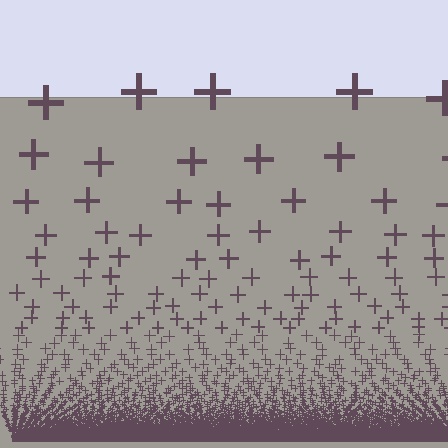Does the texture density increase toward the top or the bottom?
Density increases toward the bottom.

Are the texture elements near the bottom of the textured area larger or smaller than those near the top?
Smaller. The gradient is inverted — elements near the bottom are smaller and denser.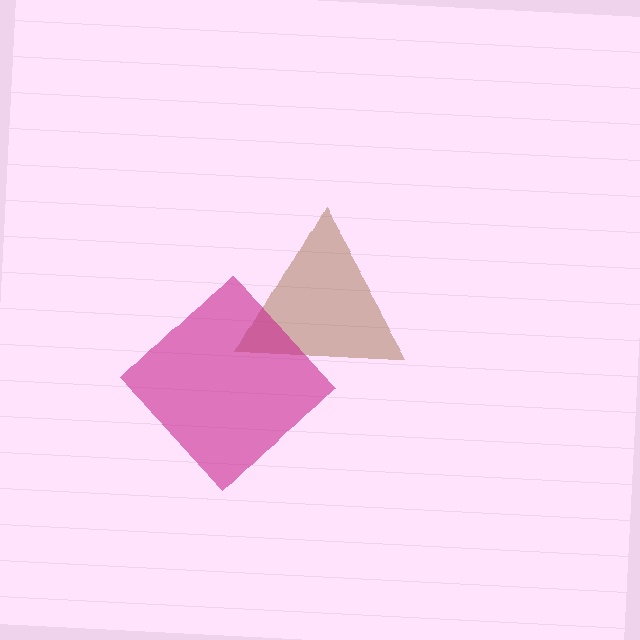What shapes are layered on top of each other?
The layered shapes are: a brown triangle, a magenta diamond.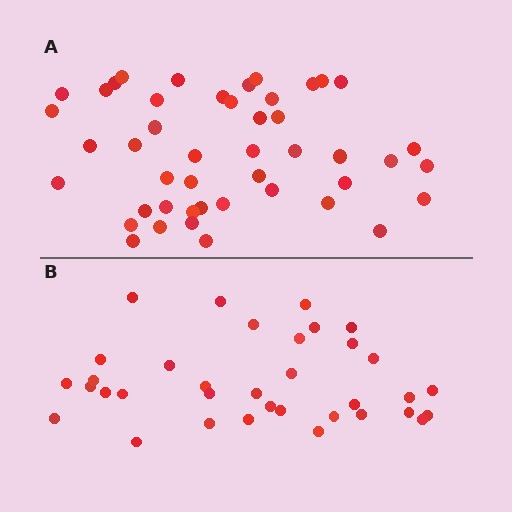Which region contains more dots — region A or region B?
Region A (the top region) has more dots.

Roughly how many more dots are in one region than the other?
Region A has roughly 12 or so more dots than region B.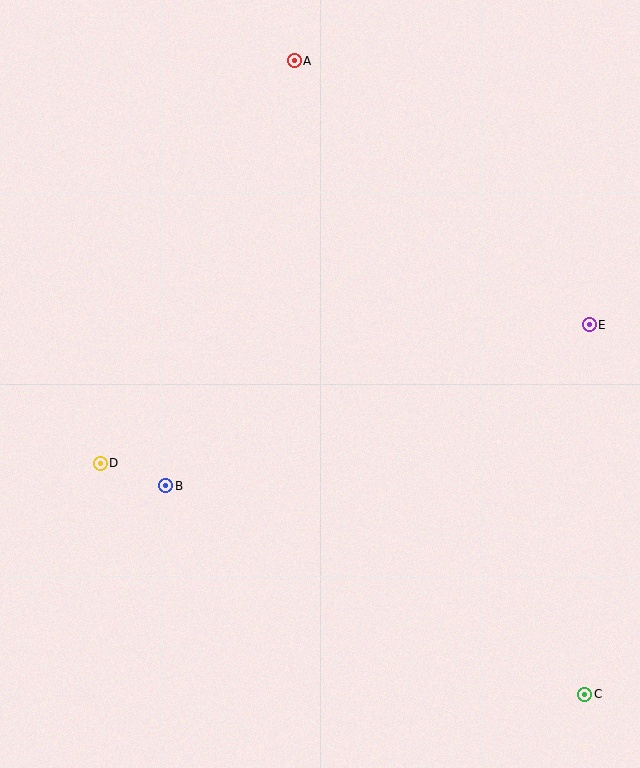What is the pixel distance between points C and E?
The distance between C and E is 370 pixels.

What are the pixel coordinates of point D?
Point D is at (100, 463).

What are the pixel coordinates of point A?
Point A is at (294, 61).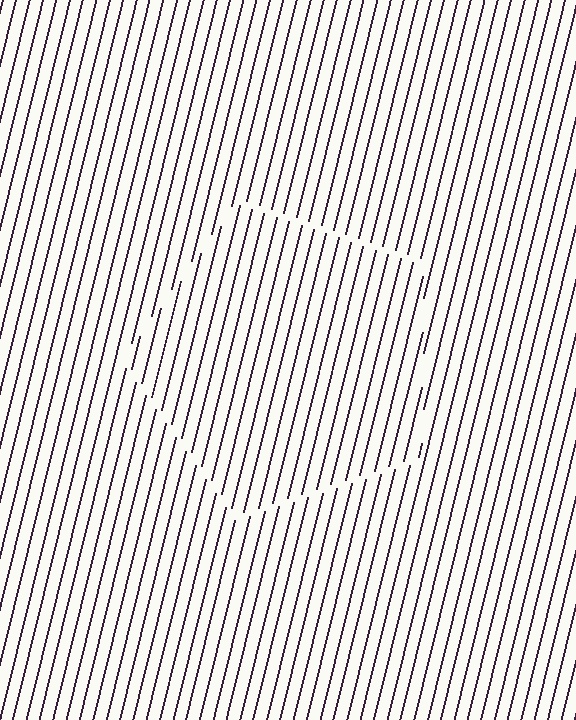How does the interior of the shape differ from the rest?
The interior of the shape contains the same grating, shifted by half a period — the contour is defined by the phase discontinuity where line-ends from the inner and outer gratings abut.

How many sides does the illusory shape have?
5 sides — the line-ends trace a pentagon.